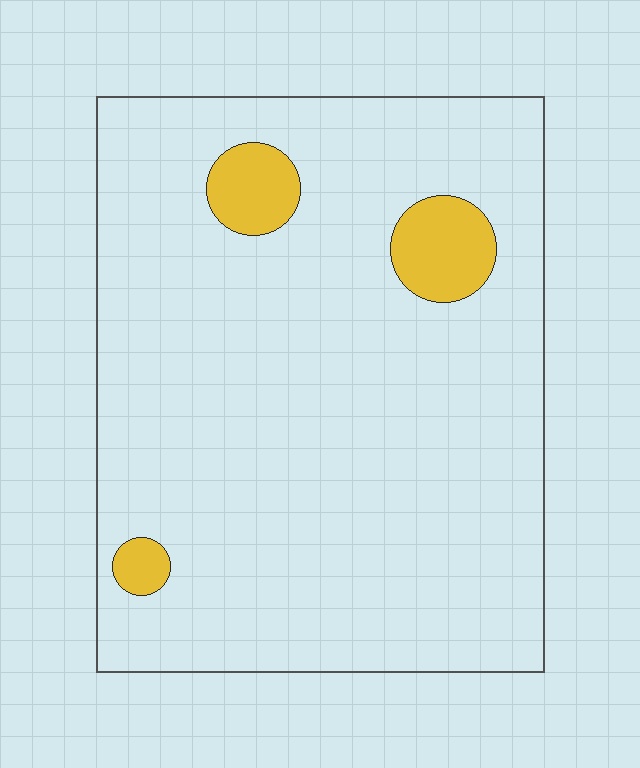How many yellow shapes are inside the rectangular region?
3.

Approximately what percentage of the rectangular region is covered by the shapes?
Approximately 5%.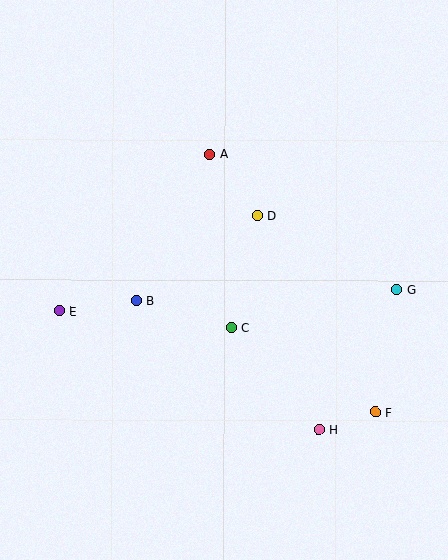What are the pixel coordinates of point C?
Point C is at (231, 328).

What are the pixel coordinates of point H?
Point H is at (319, 430).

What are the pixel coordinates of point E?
Point E is at (59, 311).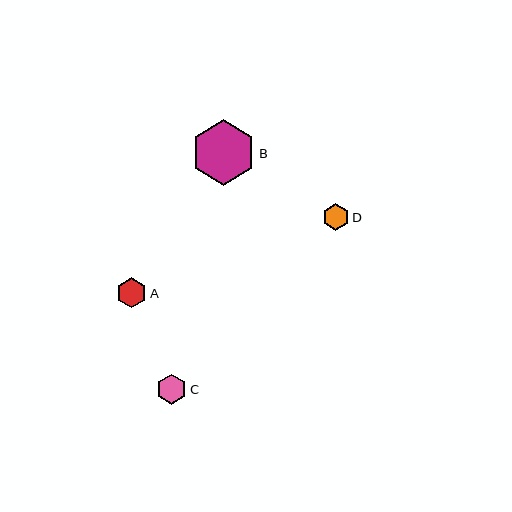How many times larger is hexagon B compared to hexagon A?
Hexagon B is approximately 2.2 times the size of hexagon A.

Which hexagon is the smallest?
Hexagon D is the smallest with a size of approximately 26 pixels.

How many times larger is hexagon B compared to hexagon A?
Hexagon B is approximately 2.2 times the size of hexagon A.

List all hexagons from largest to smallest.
From largest to smallest: B, A, C, D.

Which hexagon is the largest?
Hexagon B is the largest with a size of approximately 65 pixels.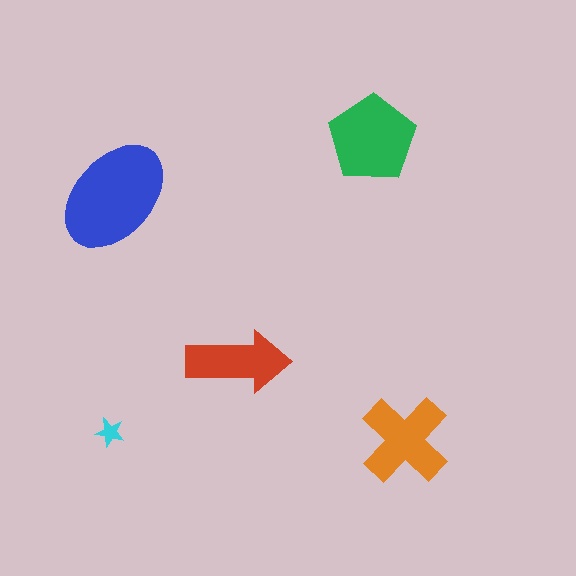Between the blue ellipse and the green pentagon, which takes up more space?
The blue ellipse.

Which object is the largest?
The blue ellipse.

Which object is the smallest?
The cyan star.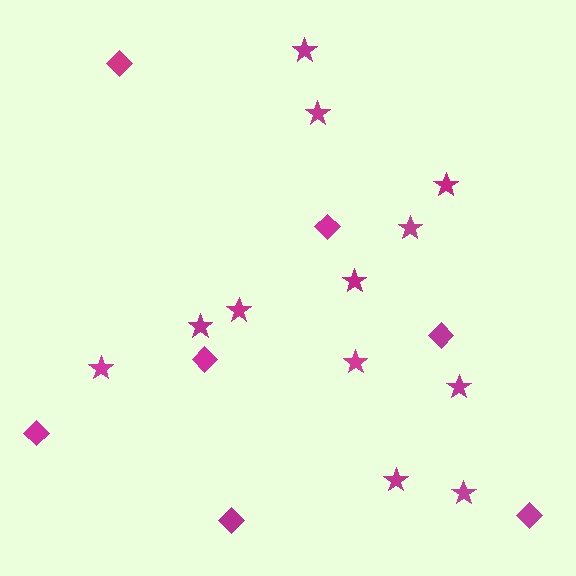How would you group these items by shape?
There are 2 groups: one group of stars (12) and one group of diamonds (7).